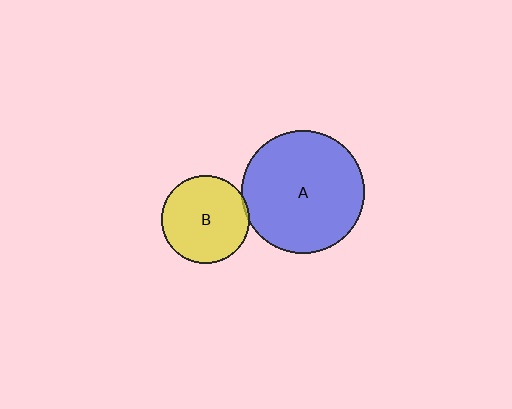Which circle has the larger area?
Circle A (blue).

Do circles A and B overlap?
Yes.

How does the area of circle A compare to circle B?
Approximately 2.0 times.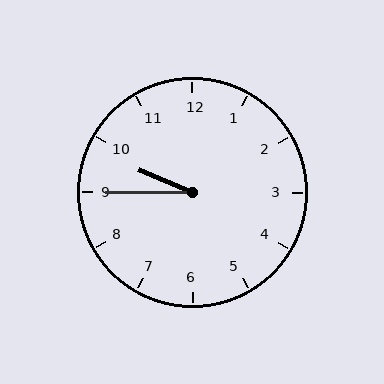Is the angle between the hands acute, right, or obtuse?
It is acute.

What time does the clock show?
9:45.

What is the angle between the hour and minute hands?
Approximately 22 degrees.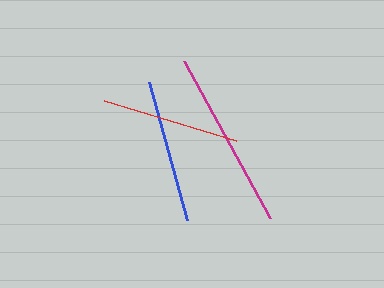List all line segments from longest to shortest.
From longest to shortest: magenta, blue, red.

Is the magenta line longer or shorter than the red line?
The magenta line is longer than the red line.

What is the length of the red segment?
The red segment is approximately 138 pixels long.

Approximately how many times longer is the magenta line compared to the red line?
The magenta line is approximately 1.3 times the length of the red line.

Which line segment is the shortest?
The red line is the shortest at approximately 138 pixels.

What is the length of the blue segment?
The blue segment is approximately 143 pixels long.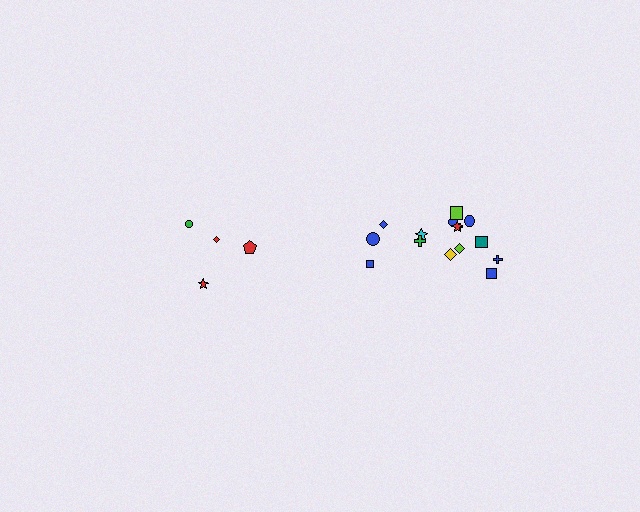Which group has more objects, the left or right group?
The right group.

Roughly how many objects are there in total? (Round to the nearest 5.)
Roughly 20 objects in total.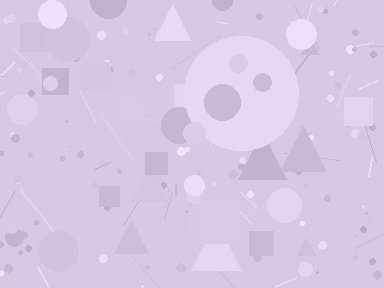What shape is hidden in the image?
A circle is hidden in the image.